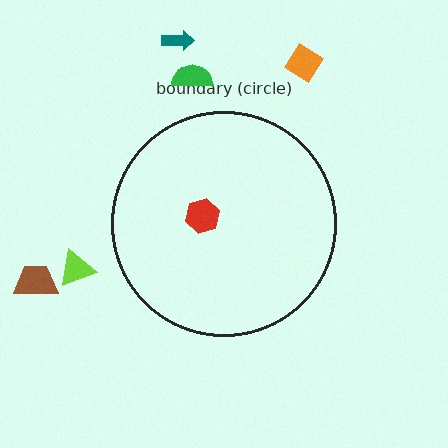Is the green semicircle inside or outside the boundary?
Outside.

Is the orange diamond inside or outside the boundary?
Outside.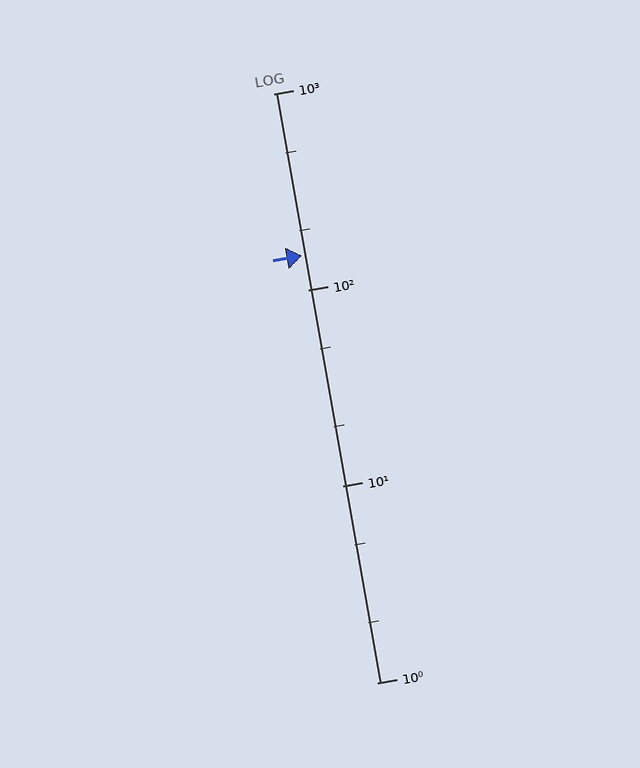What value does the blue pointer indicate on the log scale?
The pointer indicates approximately 150.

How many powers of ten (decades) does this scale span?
The scale spans 3 decades, from 1 to 1000.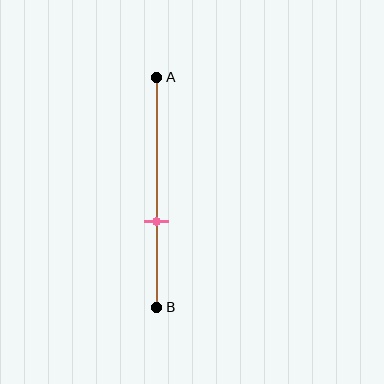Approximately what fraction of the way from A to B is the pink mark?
The pink mark is approximately 65% of the way from A to B.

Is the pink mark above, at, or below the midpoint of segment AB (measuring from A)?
The pink mark is below the midpoint of segment AB.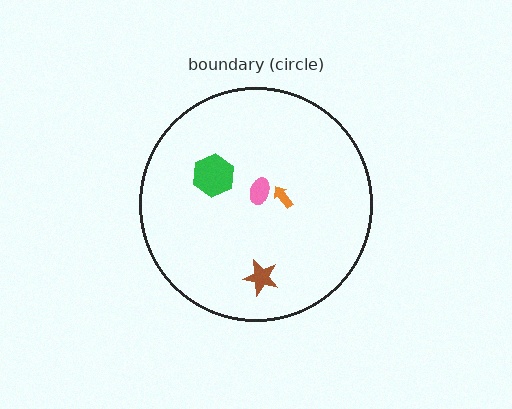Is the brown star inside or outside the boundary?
Inside.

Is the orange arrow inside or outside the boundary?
Inside.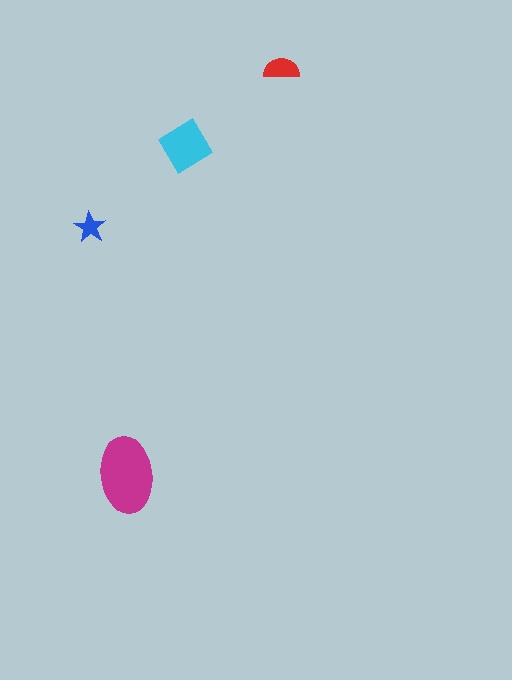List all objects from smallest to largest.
The blue star, the red semicircle, the cyan diamond, the magenta ellipse.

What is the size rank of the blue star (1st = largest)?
4th.